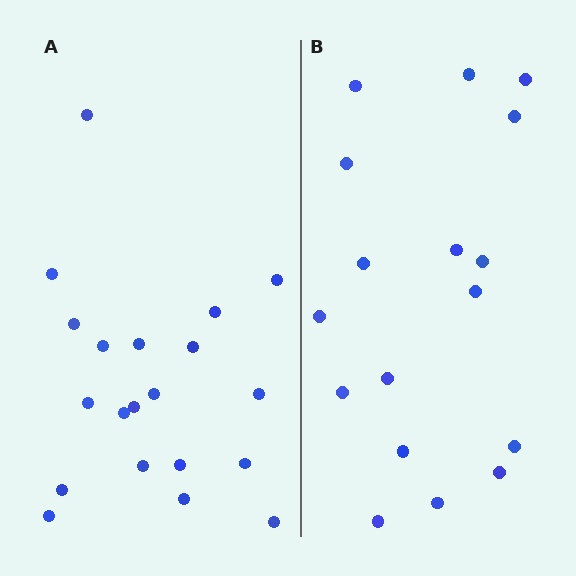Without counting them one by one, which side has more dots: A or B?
Region A (the left region) has more dots.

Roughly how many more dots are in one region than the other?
Region A has just a few more — roughly 2 or 3 more dots than region B.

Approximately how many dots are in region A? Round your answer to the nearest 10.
About 20 dots.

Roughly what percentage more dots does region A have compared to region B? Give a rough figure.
About 20% more.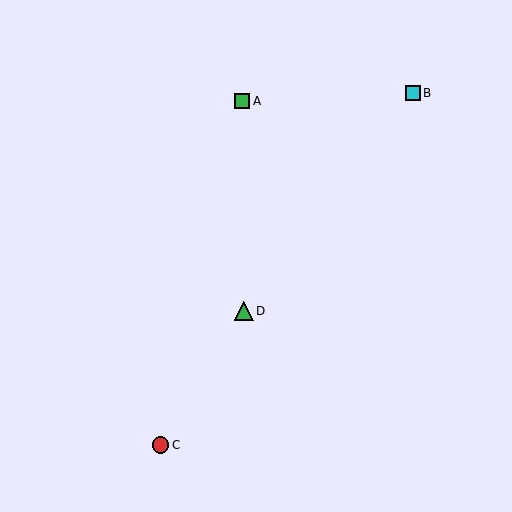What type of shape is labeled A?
Shape A is a green square.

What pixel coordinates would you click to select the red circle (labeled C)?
Click at (160, 445) to select the red circle C.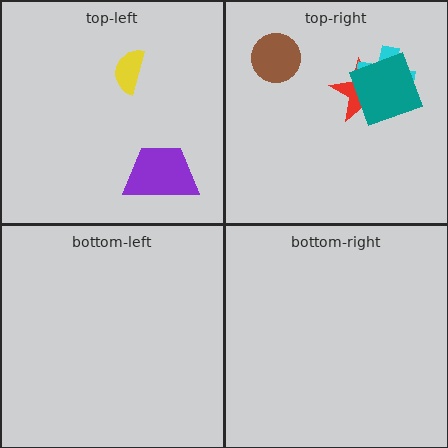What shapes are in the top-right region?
The brown circle, the red star, the cyan cross, the teal square.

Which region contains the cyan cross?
The top-right region.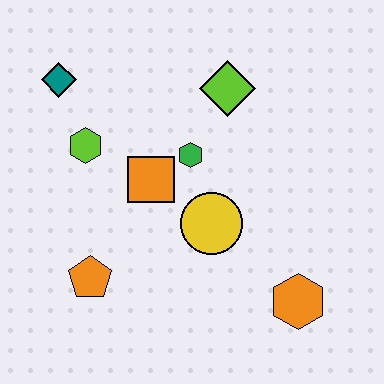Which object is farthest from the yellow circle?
The teal diamond is farthest from the yellow circle.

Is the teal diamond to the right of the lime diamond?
No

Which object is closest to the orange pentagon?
The orange square is closest to the orange pentagon.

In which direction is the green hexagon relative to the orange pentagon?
The green hexagon is above the orange pentagon.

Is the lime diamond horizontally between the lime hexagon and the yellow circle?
No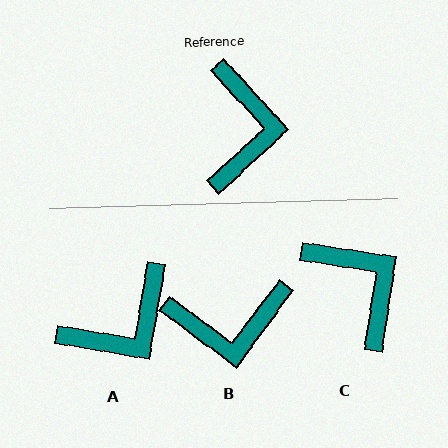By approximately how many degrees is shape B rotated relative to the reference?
Approximately 79 degrees clockwise.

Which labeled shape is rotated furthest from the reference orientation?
B, about 79 degrees away.